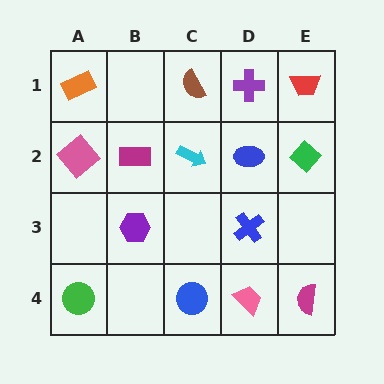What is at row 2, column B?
A magenta rectangle.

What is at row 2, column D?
A blue ellipse.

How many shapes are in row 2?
5 shapes.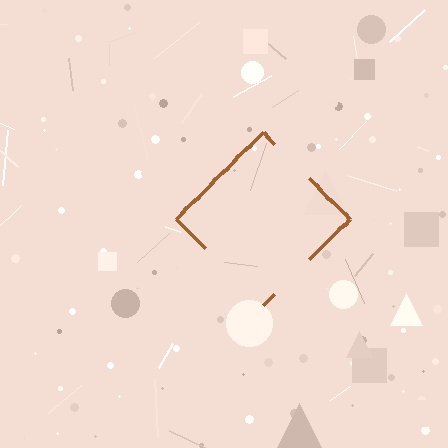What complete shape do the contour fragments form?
The contour fragments form a diamond.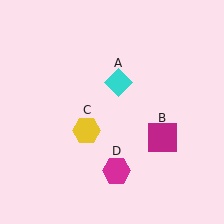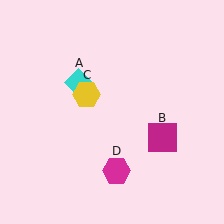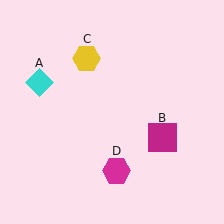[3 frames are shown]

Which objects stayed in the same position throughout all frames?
Magenta square (object B) and magenta hexagon (object D) remained stationary.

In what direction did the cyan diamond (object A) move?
The cyan diamond (object A) moved left.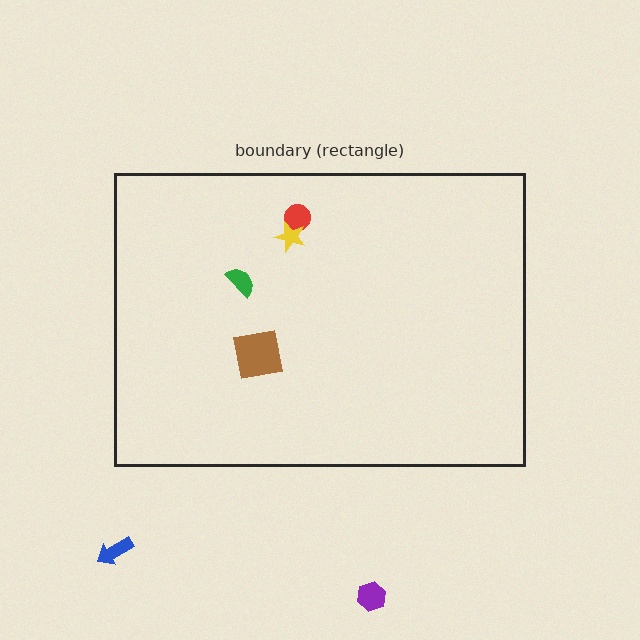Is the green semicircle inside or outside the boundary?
Inside.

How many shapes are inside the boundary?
4 inside, 2 outside.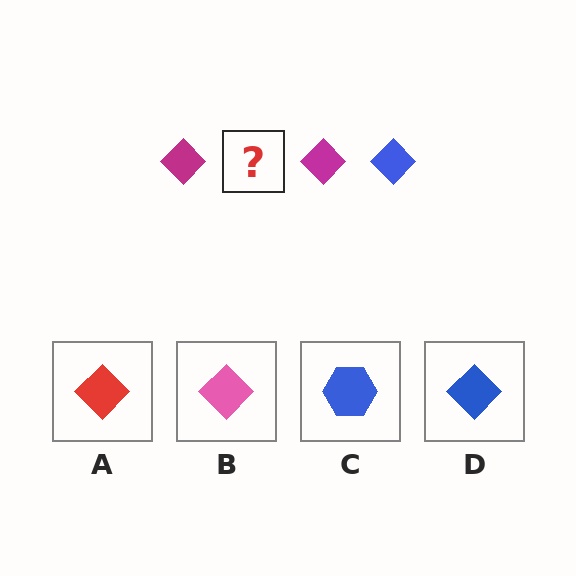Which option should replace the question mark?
Option D.